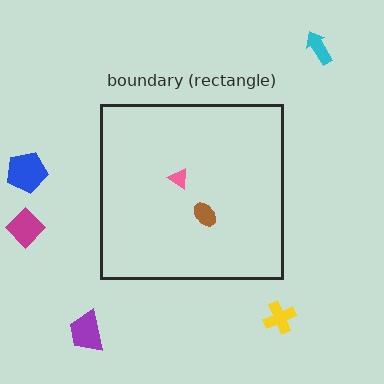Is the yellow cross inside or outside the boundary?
Outside.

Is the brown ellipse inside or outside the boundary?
Inside.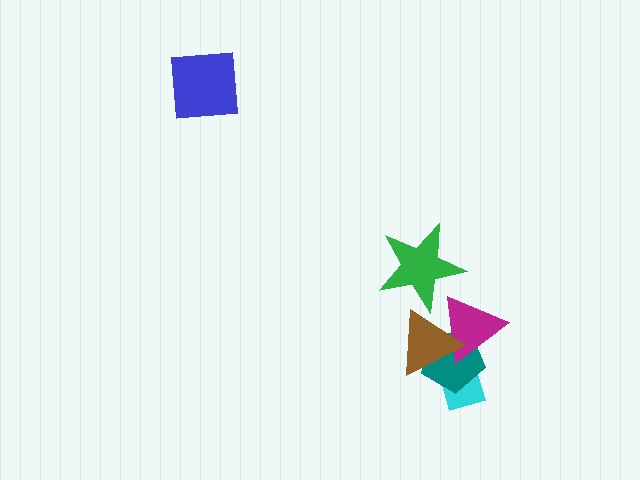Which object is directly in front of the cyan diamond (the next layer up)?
The teal pentagon is directly in front of the cyan diamond.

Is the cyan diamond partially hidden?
Yes, it is partially covered by another shape.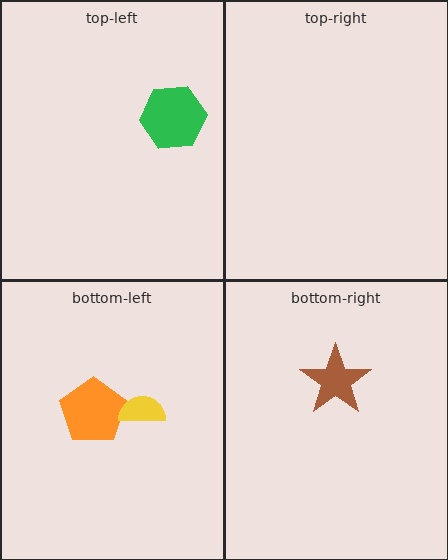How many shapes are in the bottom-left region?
2.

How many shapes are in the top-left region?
1.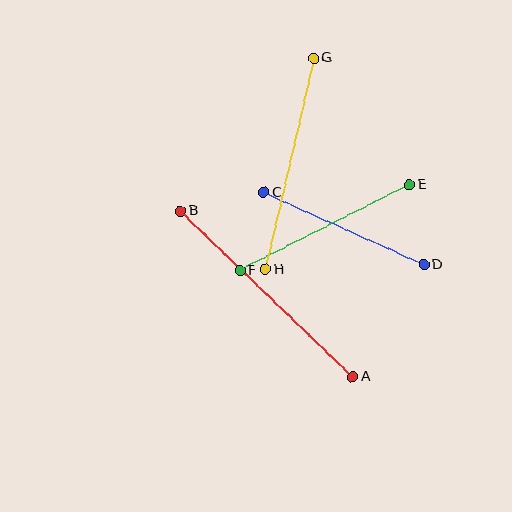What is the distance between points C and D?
The distance is approximately 176 pixels.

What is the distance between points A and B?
The distance is approximately 239 pixels.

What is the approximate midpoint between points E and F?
The midpoint is at approximately (325, 228) pixels.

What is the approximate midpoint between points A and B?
The midpoint is at approximately (267, 294) pixels.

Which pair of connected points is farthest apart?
Points A and B are farthest apart.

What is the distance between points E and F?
The distance is approximately 190 pixels.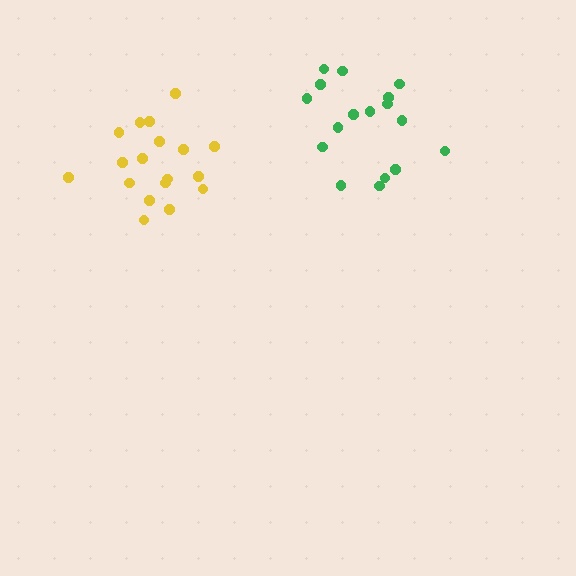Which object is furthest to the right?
The green cluster is rightmost.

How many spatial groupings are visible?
There are 2 spatial groupings.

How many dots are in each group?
Group 1: 18 dots, Group 2: 17 dots (35 total).